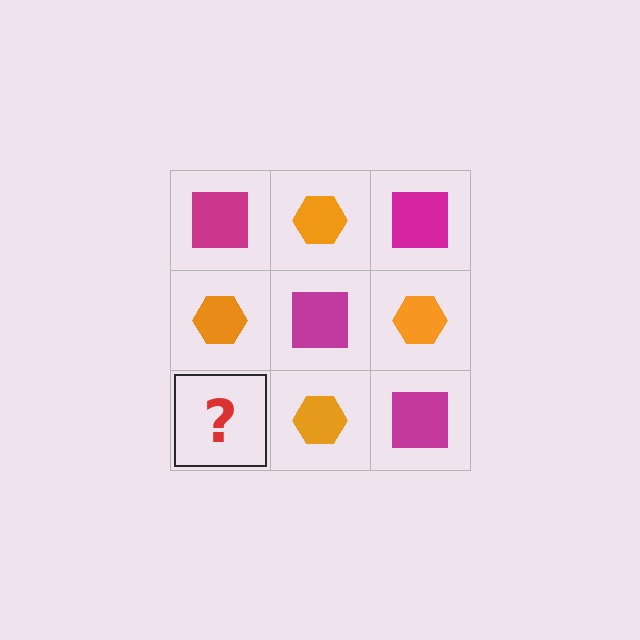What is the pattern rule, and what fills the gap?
The rule is that it alternates magenta square and orange hexagon in a checkerboard pattern. The gap should be filled with a magenta square.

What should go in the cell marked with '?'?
The missing cell should contain a magenta square.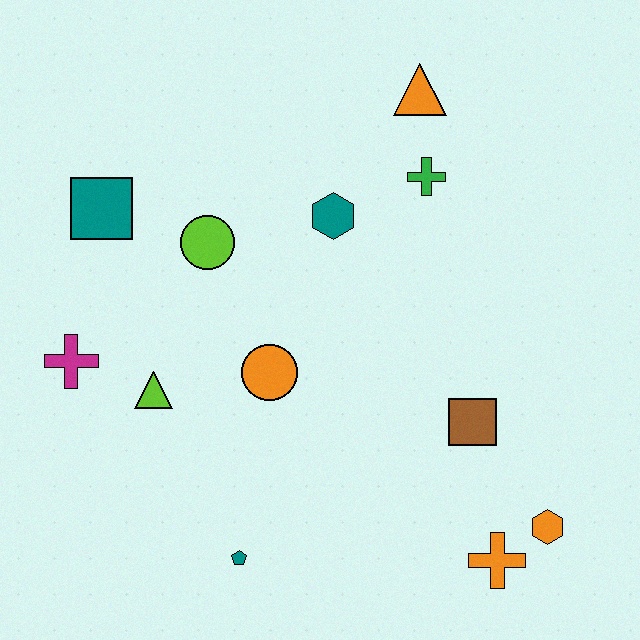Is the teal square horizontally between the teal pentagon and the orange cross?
No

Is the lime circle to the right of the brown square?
No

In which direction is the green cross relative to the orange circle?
The green cross is above the orange circle.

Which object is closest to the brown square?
The orange hexagon is closest to the brown square.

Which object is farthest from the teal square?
The orange hexagon is farthest from the teal square.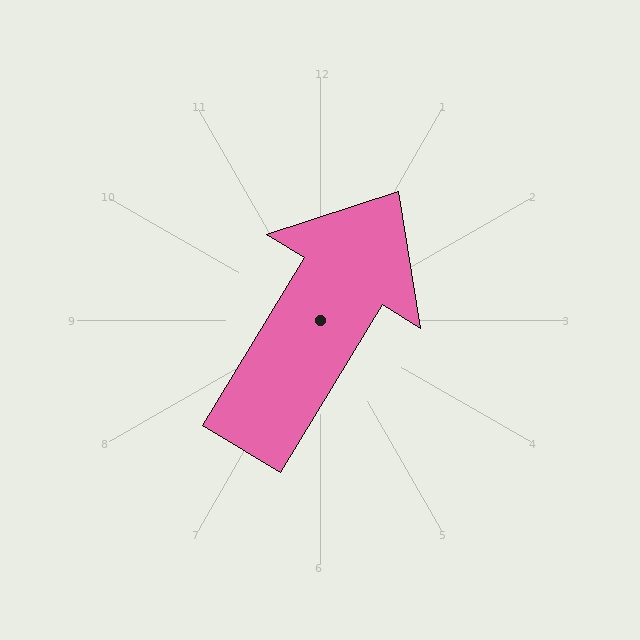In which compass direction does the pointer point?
Northeast.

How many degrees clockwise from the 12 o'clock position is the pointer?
Approximately 31 degrees.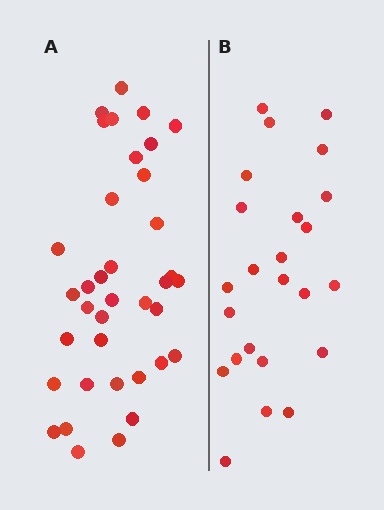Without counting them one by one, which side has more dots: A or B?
Region A (the left region) has more dots.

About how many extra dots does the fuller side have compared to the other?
Region A has approximately 15 more dots than region B.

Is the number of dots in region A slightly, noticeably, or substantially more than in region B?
Region A has substantially more. The ratio is roughly 1.5 to 1.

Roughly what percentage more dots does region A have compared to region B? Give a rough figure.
About 55% more.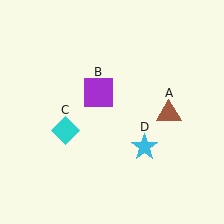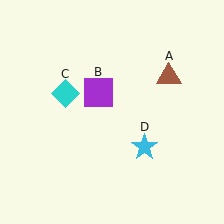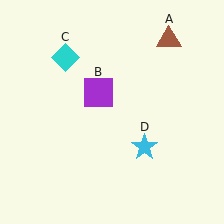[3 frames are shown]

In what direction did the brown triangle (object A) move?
The brown triangle (object A) moved up.